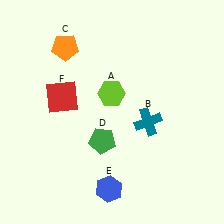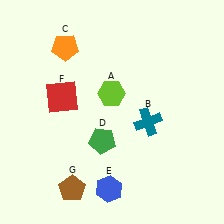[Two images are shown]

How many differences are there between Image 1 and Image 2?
There is 1 difference between the two images.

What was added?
A brown pentagon (G) was added in Image 2.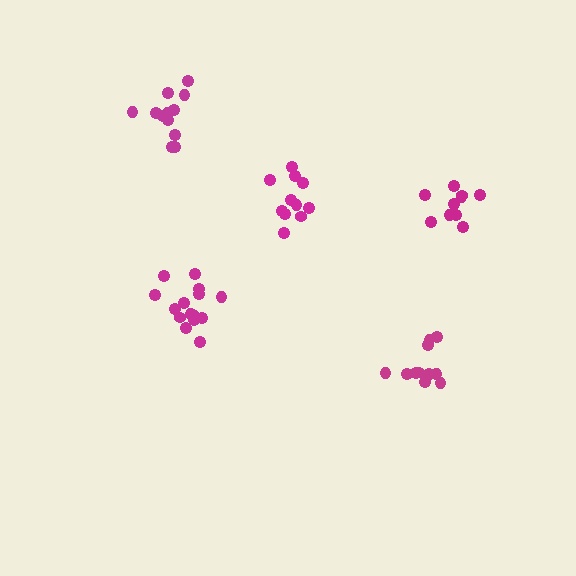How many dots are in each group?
Group 1: 15 dots, Group 2: 11 dots, Group 3: 12 dots, Group 4: 11 dots, Group 5: 12 dots (61 total).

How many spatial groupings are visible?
There are 5 spatial groupings.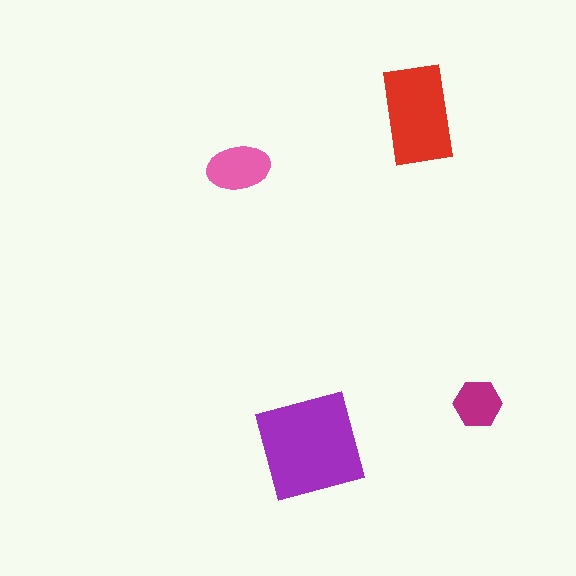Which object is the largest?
The purple square.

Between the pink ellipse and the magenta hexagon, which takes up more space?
The pink ellipse.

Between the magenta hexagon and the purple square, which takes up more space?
The purple square.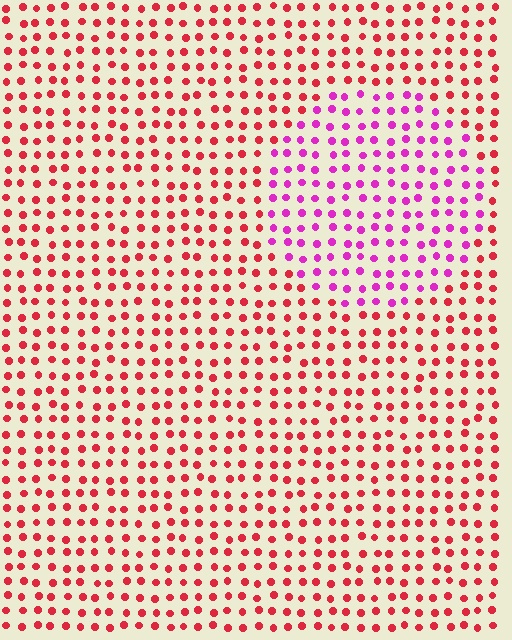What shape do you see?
I see a circle.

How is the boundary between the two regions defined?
The boundary is defined purely by a slight shift in hue (about 45 degrees). Spacing, size, and orientation are identical on both sides.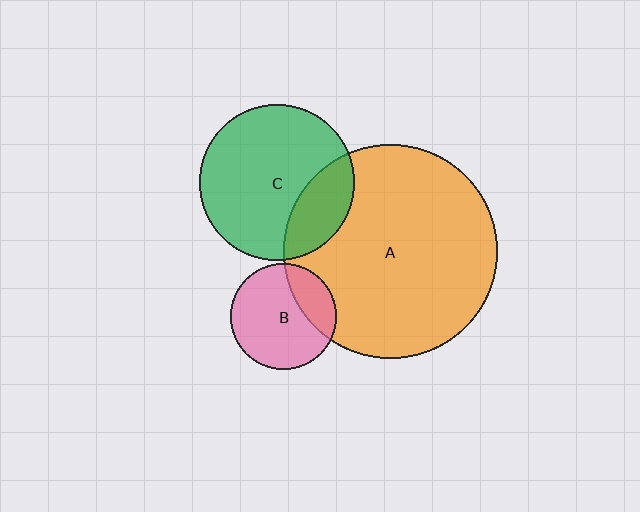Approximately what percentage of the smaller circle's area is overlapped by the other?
Approximately 25%.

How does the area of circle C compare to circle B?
Approximately 2.2 times.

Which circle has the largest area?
Circle A (orange).